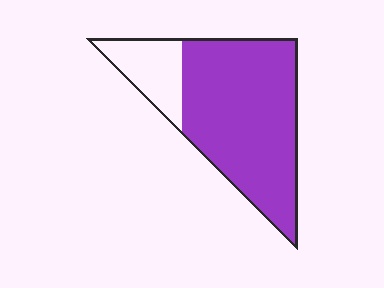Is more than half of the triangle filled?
Yes.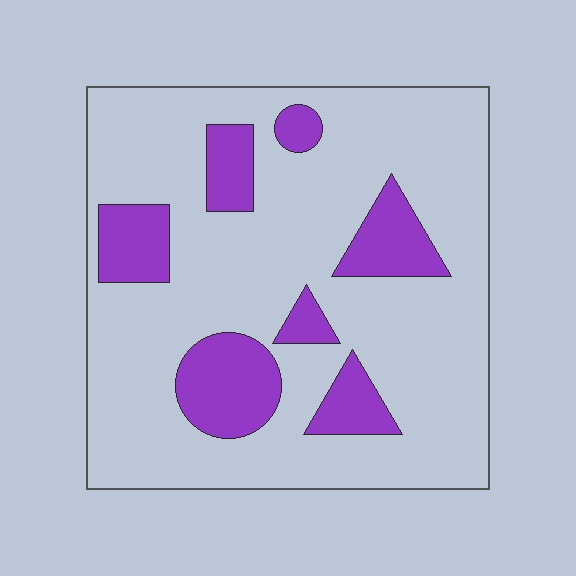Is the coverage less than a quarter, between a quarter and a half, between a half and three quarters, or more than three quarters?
Less than a quarter.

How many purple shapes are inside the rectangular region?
7.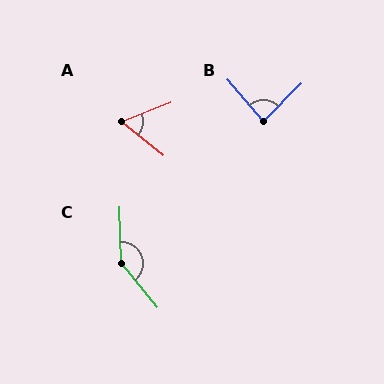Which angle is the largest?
C, at approximately 141 degrees.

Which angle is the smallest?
A, at approximately 61 degrees.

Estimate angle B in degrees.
Approximately 86 degrees.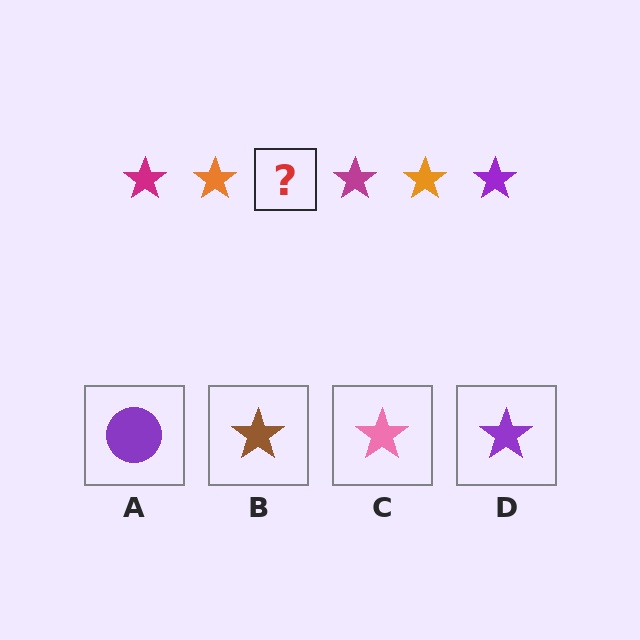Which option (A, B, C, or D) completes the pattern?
D.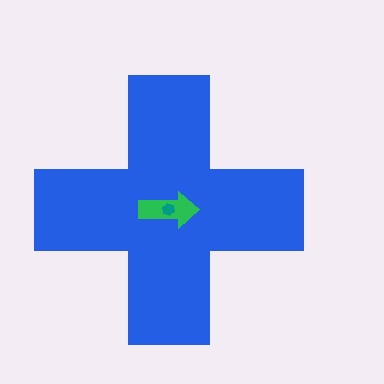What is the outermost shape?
The blue cross.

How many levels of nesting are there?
3.